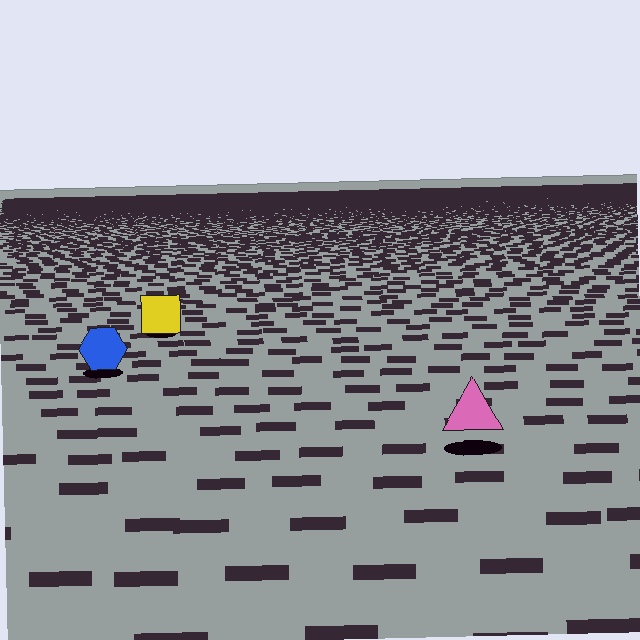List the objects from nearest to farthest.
From nearest to farthest: the pink triangle, the blue hexagon, the yellow square.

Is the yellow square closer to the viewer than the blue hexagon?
No. The blue hexagon is closer — you can tell from the texture gradient: the ground texture is coarser near it.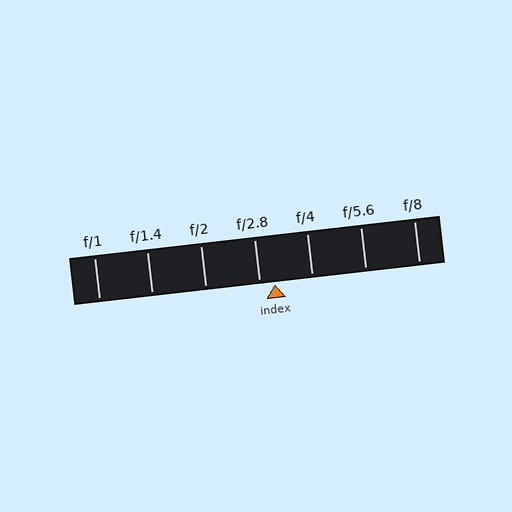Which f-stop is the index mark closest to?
The index mark is closest to f/2.8.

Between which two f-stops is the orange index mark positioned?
The index mark is between f/2.8 and f/4.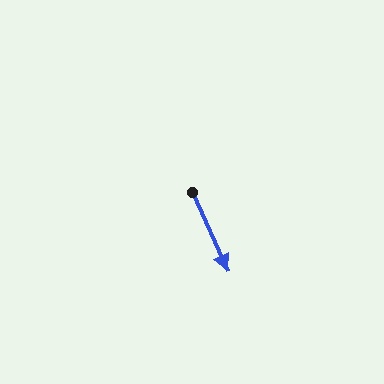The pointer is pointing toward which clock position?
Roughly 5 o'clock.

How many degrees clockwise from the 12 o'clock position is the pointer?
Approximately 156 degrees.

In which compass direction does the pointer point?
Southeast.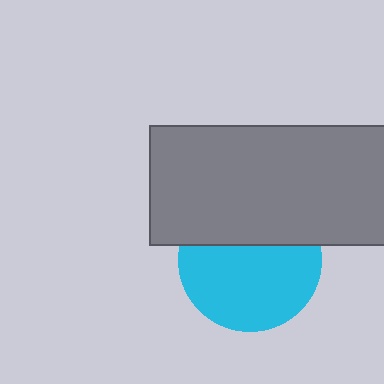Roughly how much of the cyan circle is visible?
About half of it is visible (roughly 63%).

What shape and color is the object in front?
The object in front is a gray rectangle.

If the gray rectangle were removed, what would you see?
You would see the complete cyan circle.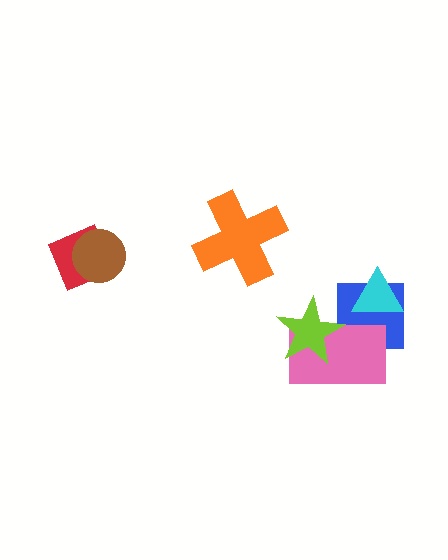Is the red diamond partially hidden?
Yes, it is partially covered by another shape.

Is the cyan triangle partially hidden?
No, no other shape covers it.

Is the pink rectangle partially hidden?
Yes, it is partially covered by another shape.